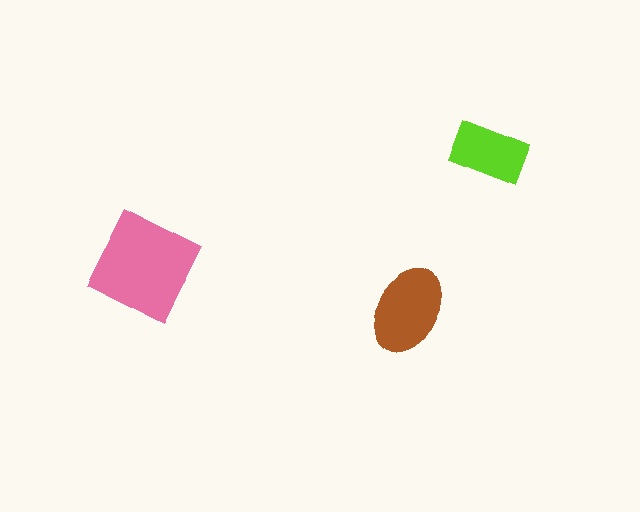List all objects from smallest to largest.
The lime rectangle, the brown ellipse, the pink diamond.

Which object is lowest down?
The brown ellipse is bottommost.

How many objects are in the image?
There are 3 objects in the image.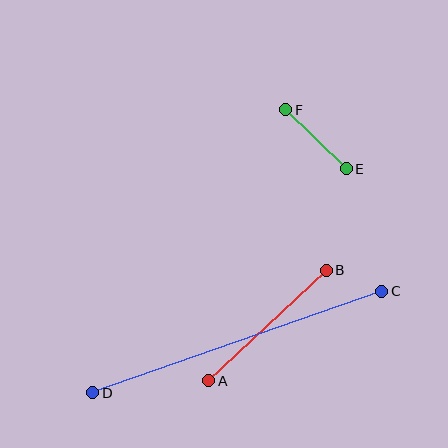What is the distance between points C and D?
The distance is approximately 306 pixels.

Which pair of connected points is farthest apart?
Points C and D are farthest apart.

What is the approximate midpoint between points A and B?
The midpoint is at approximately (267, 326) pixels.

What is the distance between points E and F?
The distance is approximately 84 pixels.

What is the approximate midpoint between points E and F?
The midpoint is at approximately (316, 139) pixels.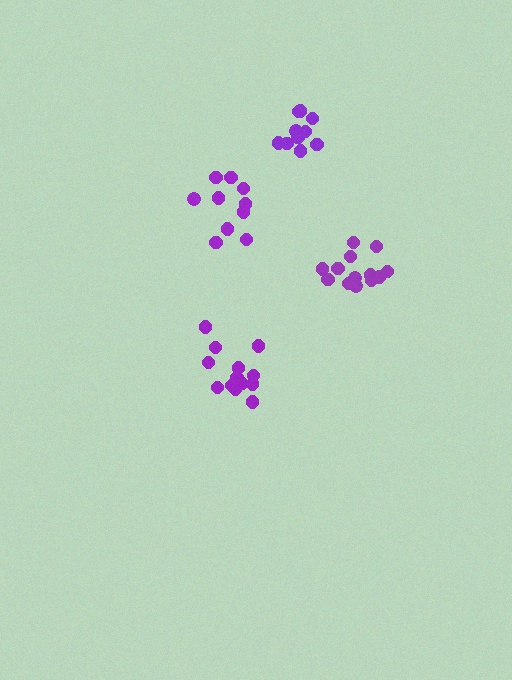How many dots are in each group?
Group 1: 13 dots, Group 2: 10 dots, Group 3: 10 dots, Group 4: 13 dots (46 total).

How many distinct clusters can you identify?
There are 4 distinct clusters.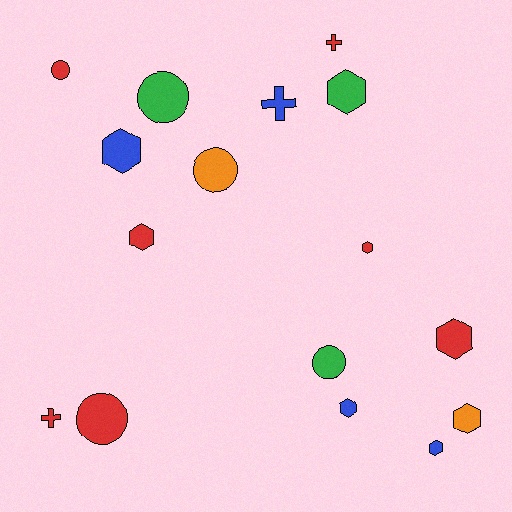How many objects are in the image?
There are 16 objects.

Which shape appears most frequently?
Hexagon, with 8 objects.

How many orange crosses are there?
There are no orange crosses.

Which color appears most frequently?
Red, with 7 objects.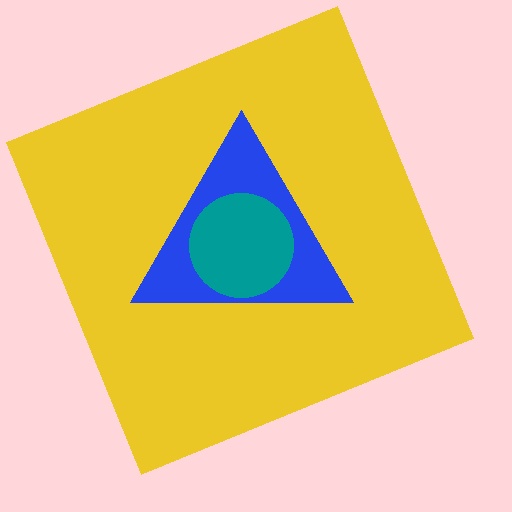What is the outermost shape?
The yellow square.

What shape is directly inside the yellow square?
The blue triangle.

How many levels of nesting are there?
3.